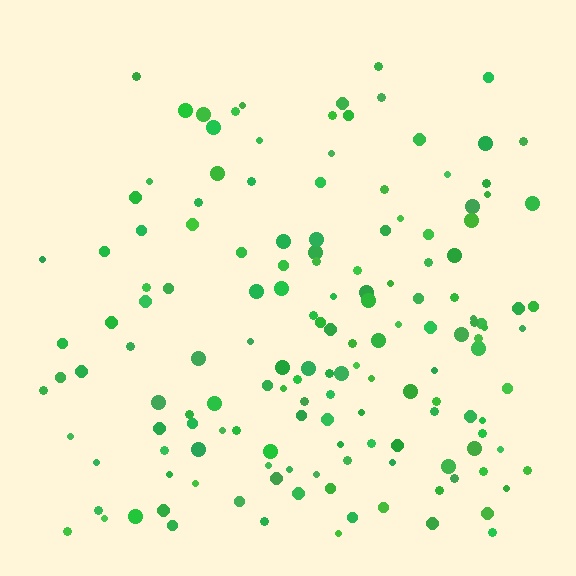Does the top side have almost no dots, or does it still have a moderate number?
Still a moderate number, just noticeably fewer than the bottom.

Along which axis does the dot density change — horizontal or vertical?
Vertical.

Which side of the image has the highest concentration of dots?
The bottom.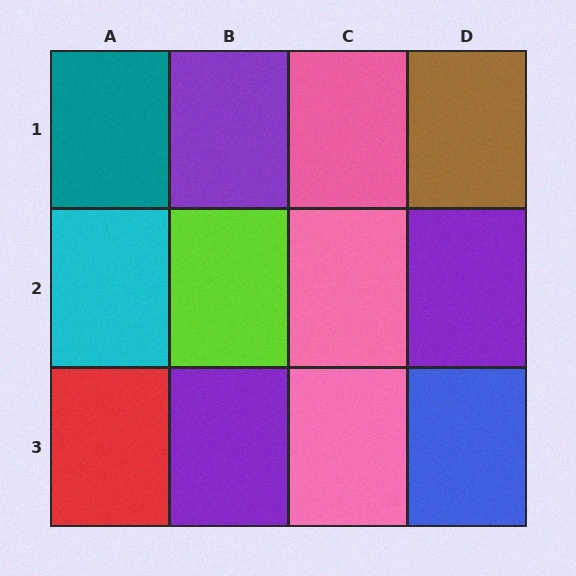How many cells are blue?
1 cell is blue.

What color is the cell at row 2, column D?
Purple.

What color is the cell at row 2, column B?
Lime.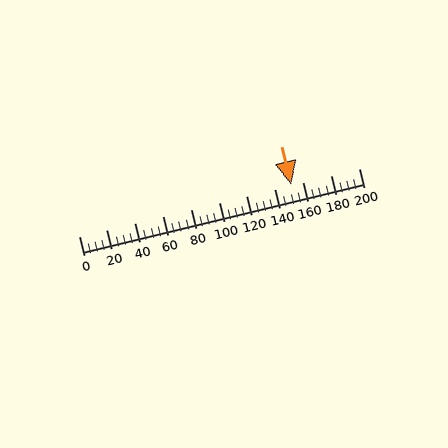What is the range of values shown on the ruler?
The ruler shows values from 0 to 200.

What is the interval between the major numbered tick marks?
The major tick marks are spaced 20 units apart.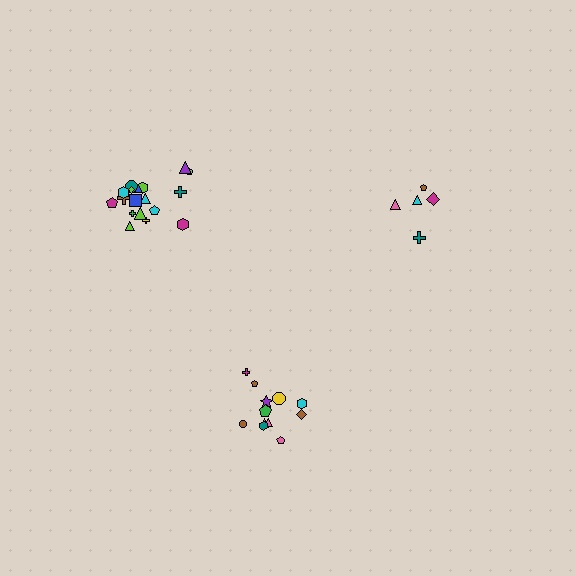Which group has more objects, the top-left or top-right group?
The top-left group.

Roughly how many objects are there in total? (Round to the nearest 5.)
Roughly 35 objects in total.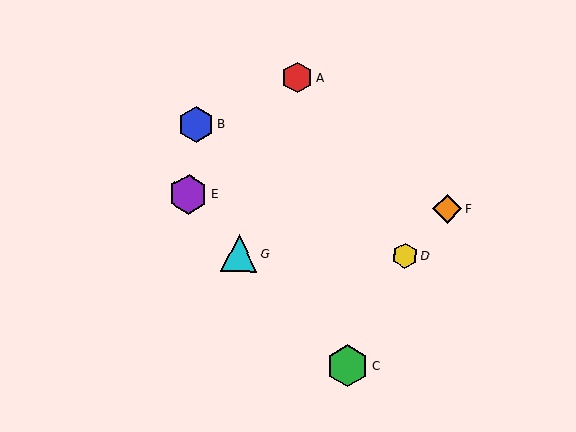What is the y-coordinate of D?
Object D is at y≈256.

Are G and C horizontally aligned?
No, G is at y≈254 and C is at y≈366.